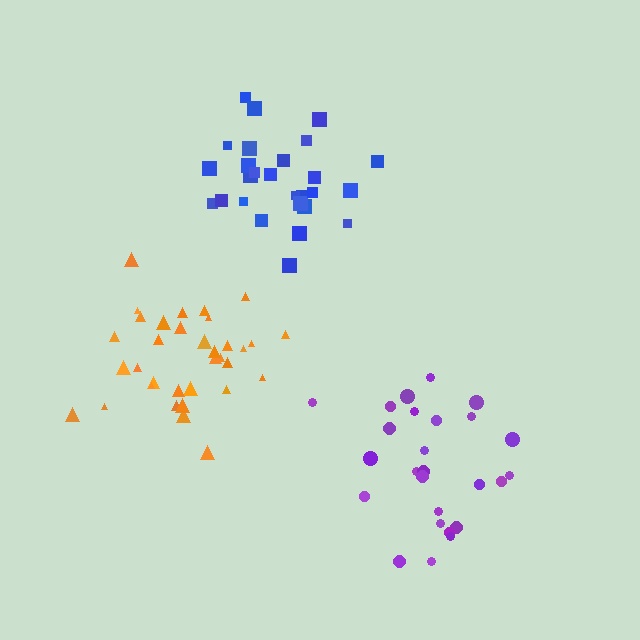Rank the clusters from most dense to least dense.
blue, orange, purple.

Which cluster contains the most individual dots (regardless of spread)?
Orange (34).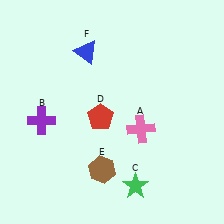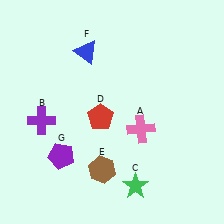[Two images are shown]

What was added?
A purple pentagon (G) was added in Image 2.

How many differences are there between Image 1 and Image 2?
There is 1 difference between the two images.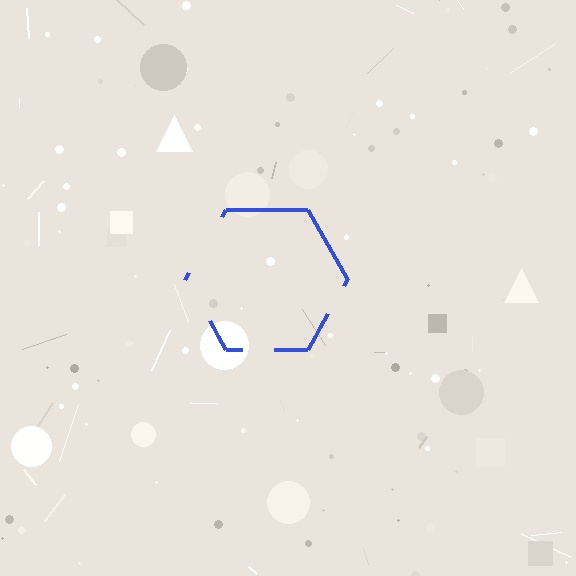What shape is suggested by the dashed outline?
The dashed outline suggests a hexagon.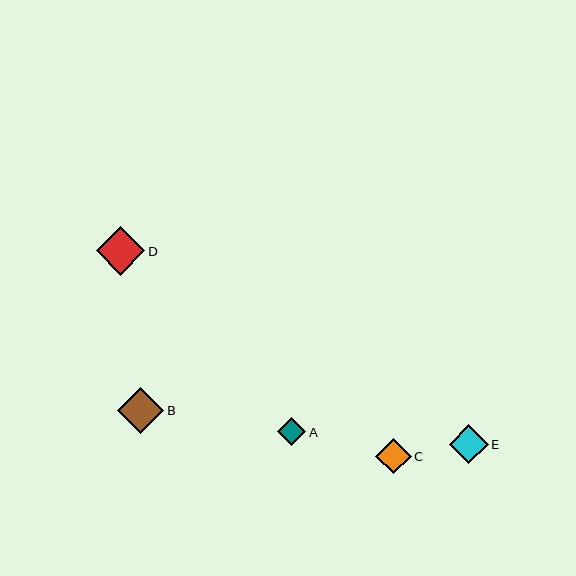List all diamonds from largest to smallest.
From largest to smallest: D, B, E, C, A.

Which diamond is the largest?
Diamond D is the largest with a size of approximately 49 pixels.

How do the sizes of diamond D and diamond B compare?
Diamond D and diamond B are approximately the same size.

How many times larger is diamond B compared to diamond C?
Diamond B is approximately 1.3 times the size of diamond C.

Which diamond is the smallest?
Diamond A is the smallest with a size of approximately 28 pixels.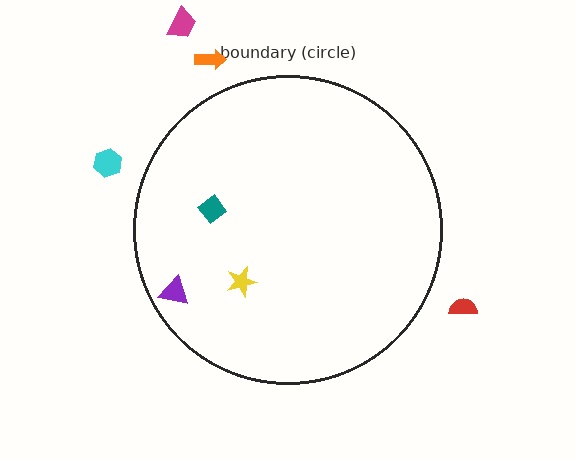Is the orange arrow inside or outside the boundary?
Outside.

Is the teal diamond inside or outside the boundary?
Inside.